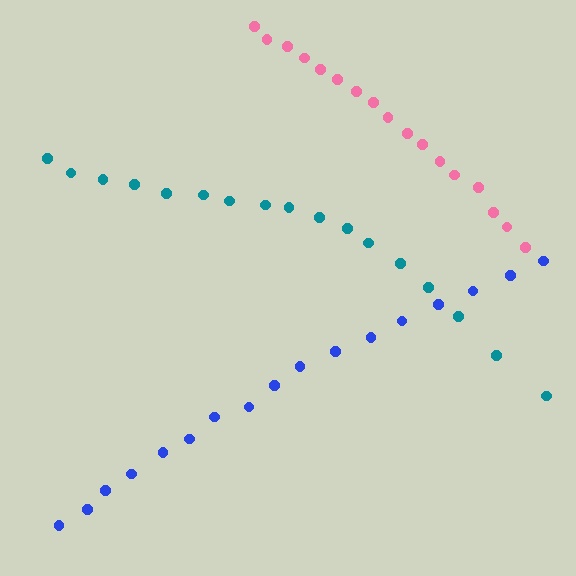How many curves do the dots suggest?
There are 3 distinct paths.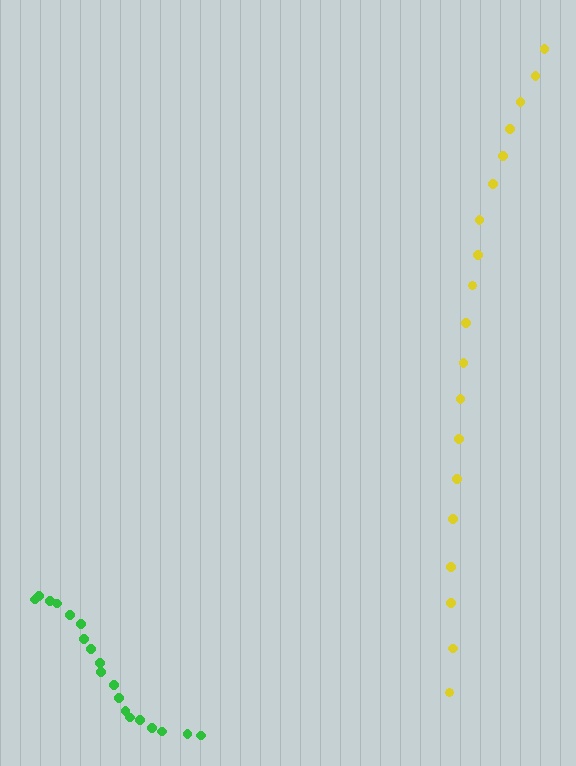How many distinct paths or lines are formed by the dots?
There are 2 distinct paths.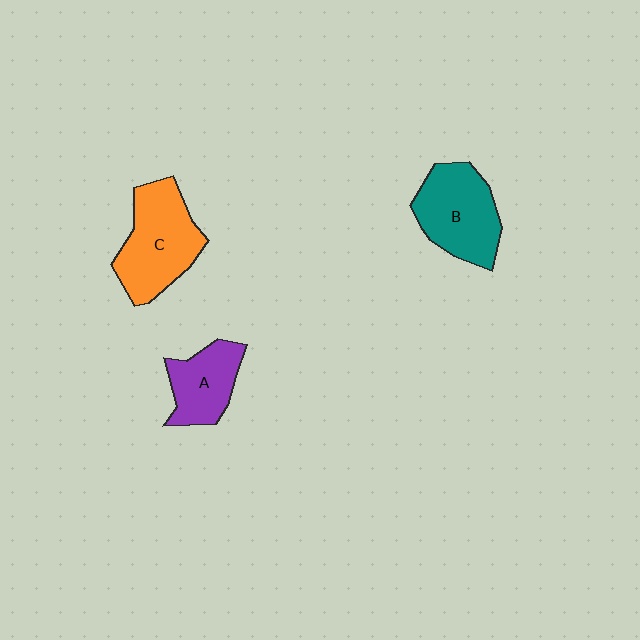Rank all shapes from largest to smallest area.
From largest to smallest: C (orange), B (teal), A (purple).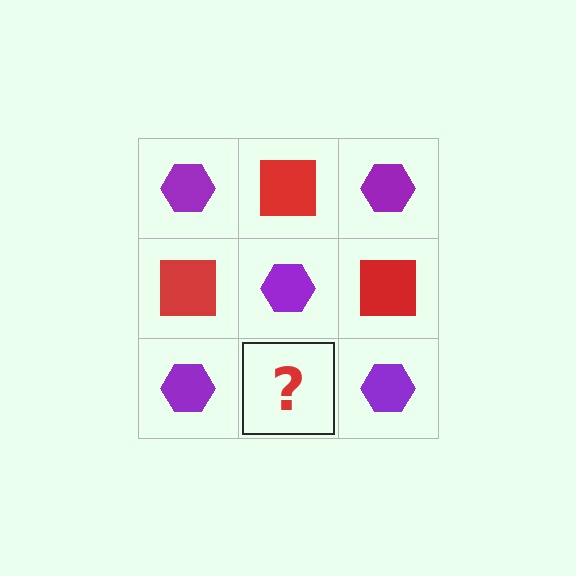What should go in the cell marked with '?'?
The missing cell should contain a red square.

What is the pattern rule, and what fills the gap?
The rule is that it alternates purple hexagon and red square in a checkerboard pattern. The gap should be filled with a red square.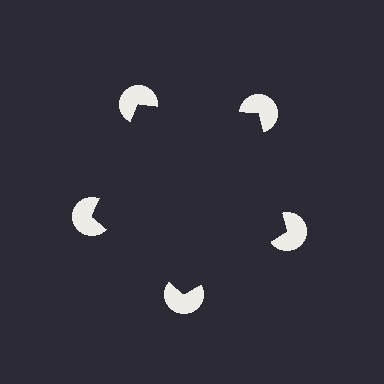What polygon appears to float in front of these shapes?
An illusory pentagon — its edges are inferred from the aligned wedge cuts in the pac-man discs, not physically drawn.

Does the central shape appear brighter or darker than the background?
It typically appears slightly darker than the background, even though no actual brightness change is drawn.